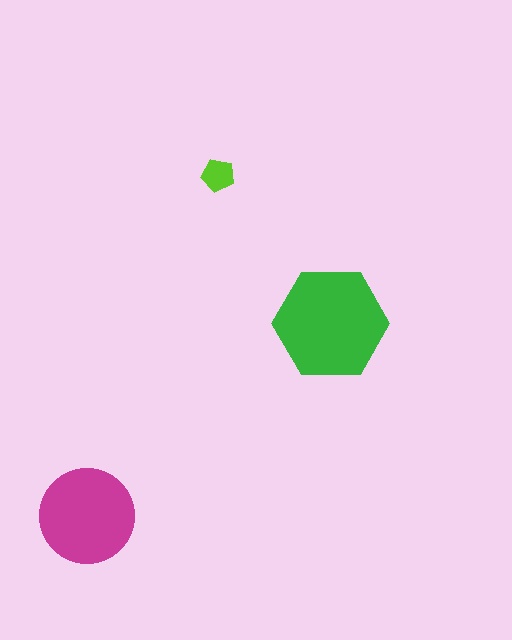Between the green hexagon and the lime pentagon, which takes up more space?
The green hexagon.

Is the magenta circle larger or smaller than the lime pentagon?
Larger.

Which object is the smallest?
The lime pentagon.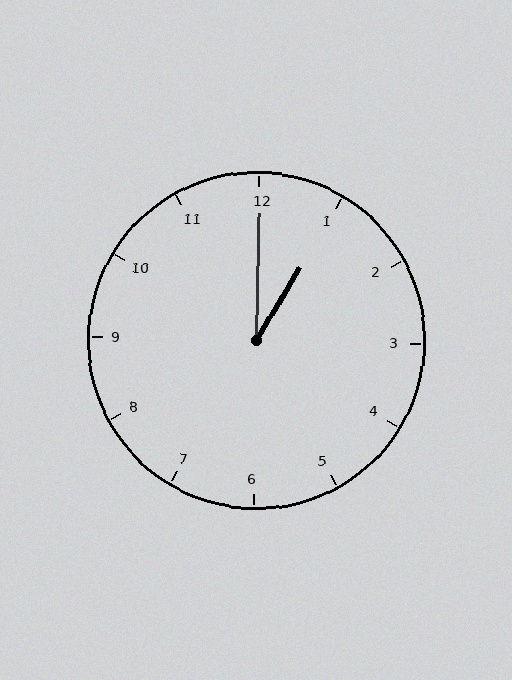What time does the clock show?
1:00.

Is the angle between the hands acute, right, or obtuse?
It is acute.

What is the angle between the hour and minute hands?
Approximately 30 degrees.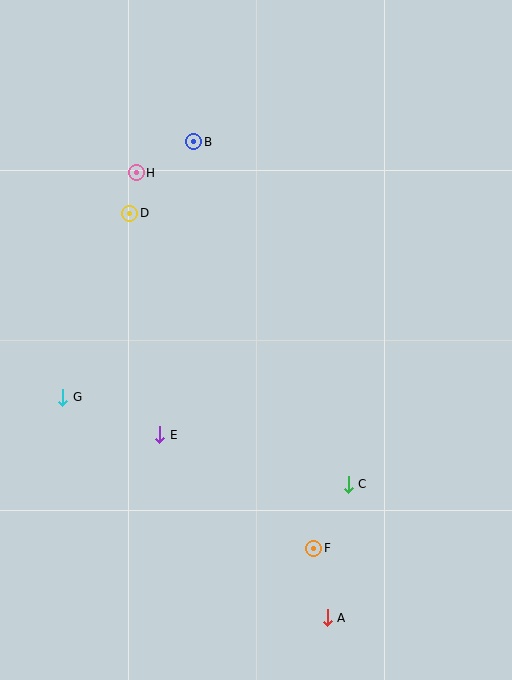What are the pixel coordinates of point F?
Point F is at (314, 548).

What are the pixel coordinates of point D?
Point D is at (130, 213).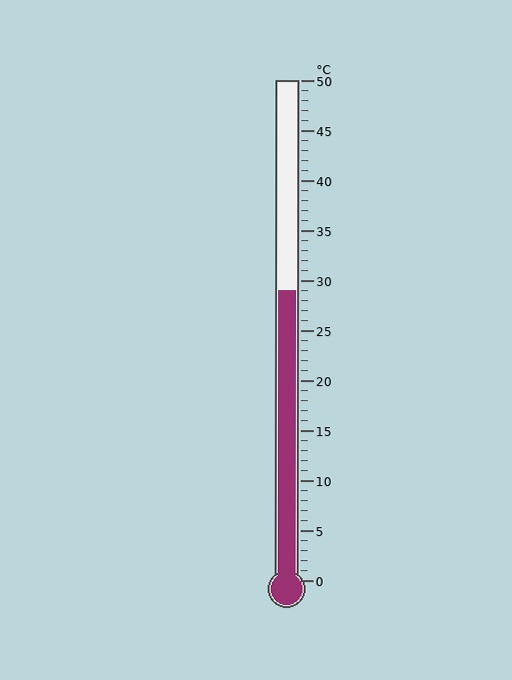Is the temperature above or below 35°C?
The temperature is below 35°C.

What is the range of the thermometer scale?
The thermometer scale ranges from 0°C to 50°C.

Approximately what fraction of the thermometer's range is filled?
The thermometer is filled to approximately 60% of its range.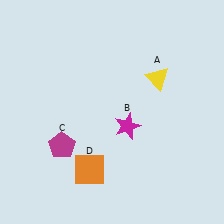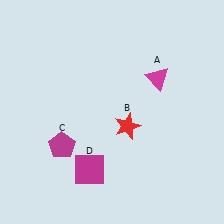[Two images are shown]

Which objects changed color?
A changed from yellow to magenta. B changed from magenta to red. D changed from orange to magenta.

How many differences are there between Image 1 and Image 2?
There are 3 differences between the two images.